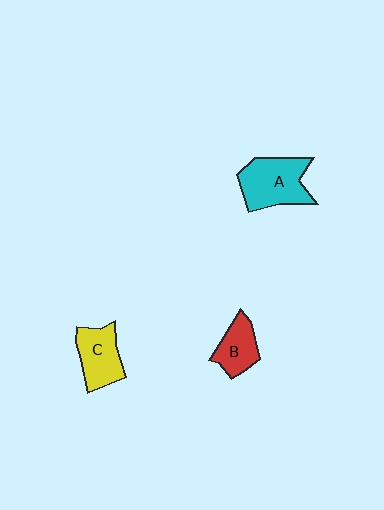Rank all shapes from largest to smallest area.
From largest to smallest: A (cyan), C (yellow), B (red).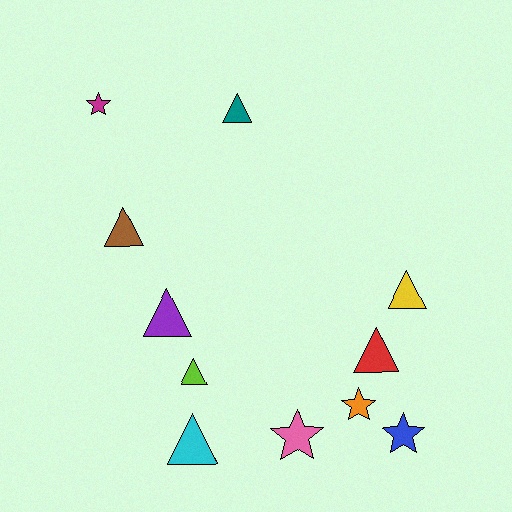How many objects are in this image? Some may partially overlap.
There are 11 objects.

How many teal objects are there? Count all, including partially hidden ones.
There is 1 teal object.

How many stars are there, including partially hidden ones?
There are 4 stars.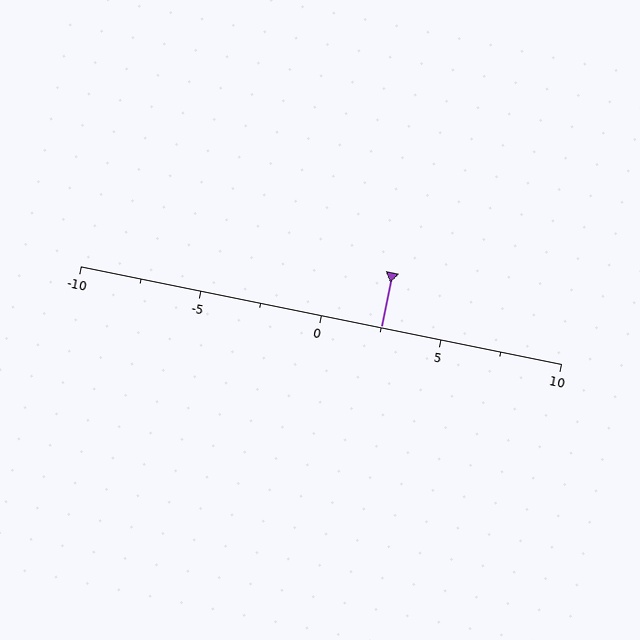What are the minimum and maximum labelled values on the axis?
The axis runs from -10 to 10.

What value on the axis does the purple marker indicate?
The marker indicates approximately 2.5.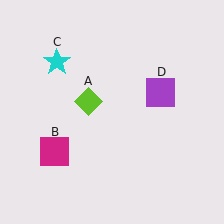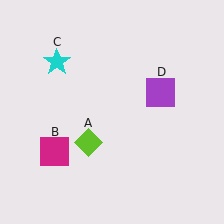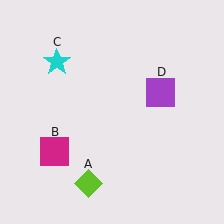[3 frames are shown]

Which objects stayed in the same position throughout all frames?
Magenta square (object B) and cyan star (object C) and purple square (object D) remained stationary.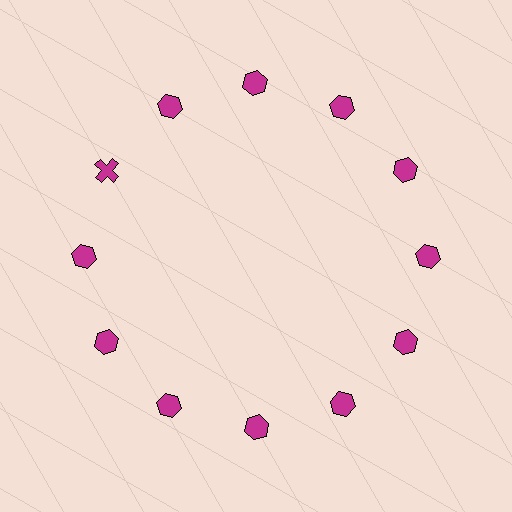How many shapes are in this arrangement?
There are 12 shapes arranged in a ring pattern.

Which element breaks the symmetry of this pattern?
The magenta cross at roughly the 10 o'clock position breaks the symmetry. All other shapes are magenta hexagons.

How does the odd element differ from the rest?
It has a different shape: cross instead of hexagon.